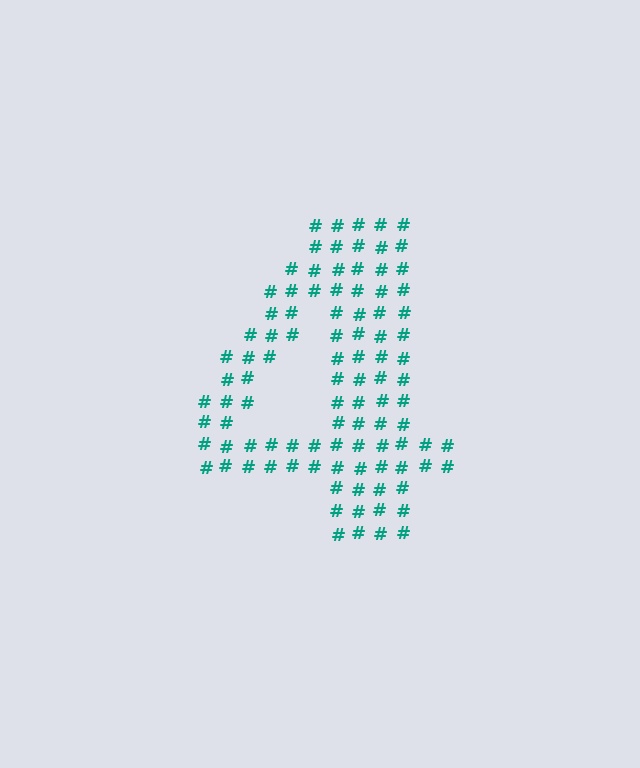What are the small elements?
The small elements are hash symbols.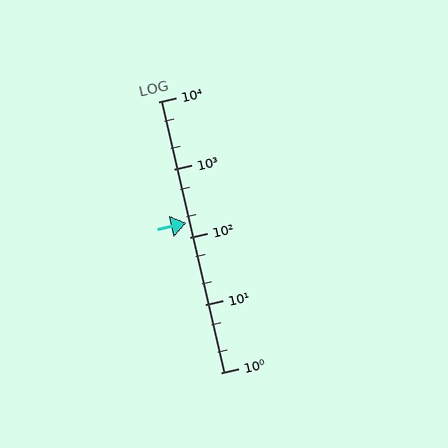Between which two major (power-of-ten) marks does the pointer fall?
The pointer is between 100 and 1000.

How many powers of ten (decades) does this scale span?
The scale spans 4 decades, from 1 to 10000.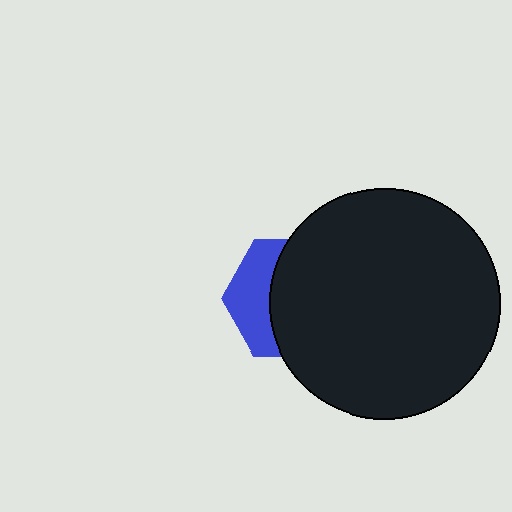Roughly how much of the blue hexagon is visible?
A small part of it is visible (roughly 36%).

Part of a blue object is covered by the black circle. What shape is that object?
It is a hexagon.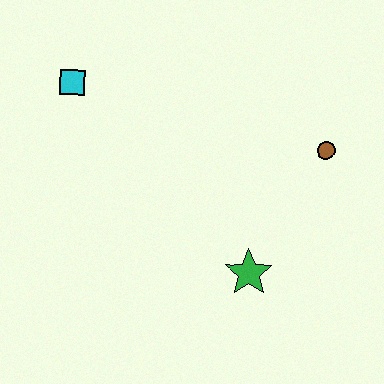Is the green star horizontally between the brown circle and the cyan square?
Yes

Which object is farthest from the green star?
The cyan square is farthest from the green star.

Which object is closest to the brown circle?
The green star is closest to the brown circle.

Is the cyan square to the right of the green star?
No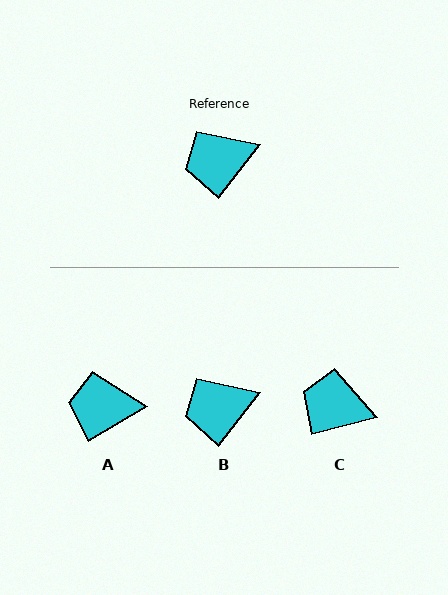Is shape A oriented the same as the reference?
No, it is off by about 21 degrees.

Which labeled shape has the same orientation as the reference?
B.